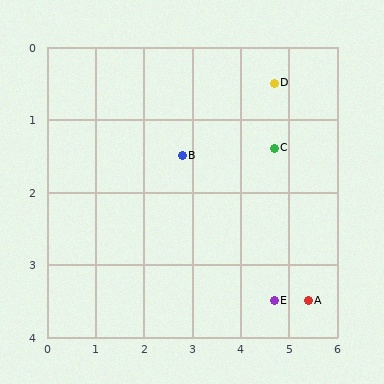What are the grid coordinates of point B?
Point B is at approximately (2.8, 1.5).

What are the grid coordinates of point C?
Point C is at approximately (4.7, 1.4).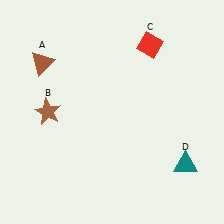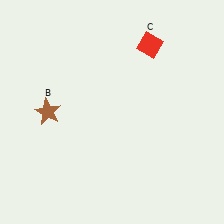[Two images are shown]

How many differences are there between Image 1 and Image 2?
There are 2 differences between the two images.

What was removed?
The brown triangle (A), the teal triangle (D) were removed in Image 2.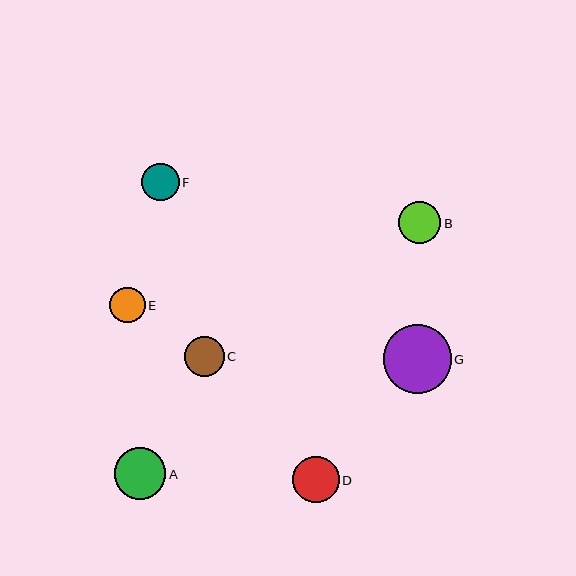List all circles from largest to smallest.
From largest to smallest: G, A, D, B, C, F, E.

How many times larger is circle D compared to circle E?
Circle D is approximately 1.3 times the size of circle E.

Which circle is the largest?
Circle G is the largest with a size of approximately 68 pixels.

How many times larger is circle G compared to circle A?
Circle G is approximately 1.3 times the size of circle A.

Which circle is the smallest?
Circle E is the smallest with a size of approximately 35 pixels.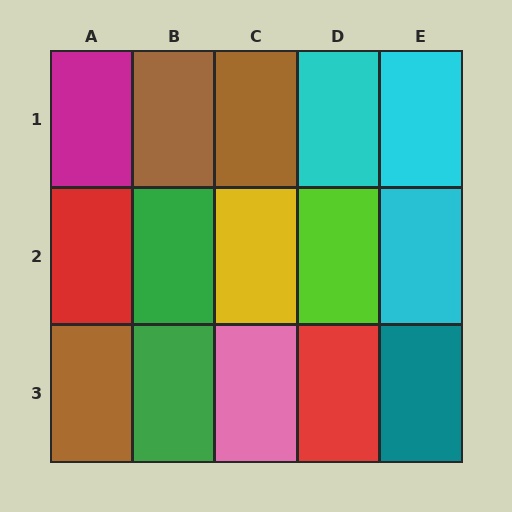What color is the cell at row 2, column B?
Green.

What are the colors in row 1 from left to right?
Magenta, brown, brown, cyan, cyan.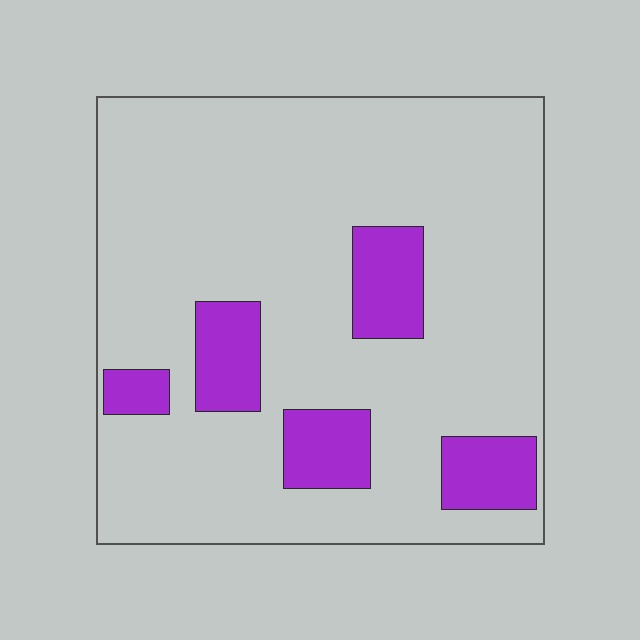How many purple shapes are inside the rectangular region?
5.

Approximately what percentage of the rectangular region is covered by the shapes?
Approximately 15%.